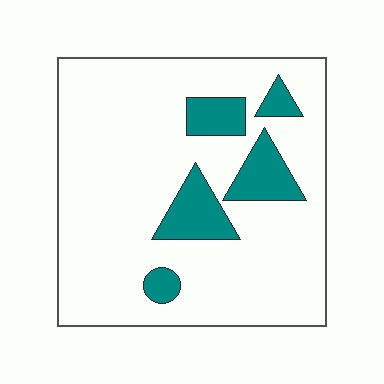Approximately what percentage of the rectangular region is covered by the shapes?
Approximately 15%.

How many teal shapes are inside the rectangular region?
5.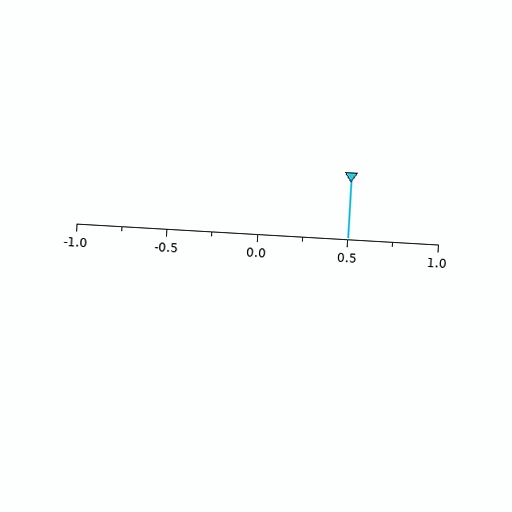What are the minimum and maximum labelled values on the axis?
The axis runs from -1.0 to 1.0.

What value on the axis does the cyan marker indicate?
The marker indicates approximately 0.5.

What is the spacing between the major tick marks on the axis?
The major ticks are spaced 0.5 apart.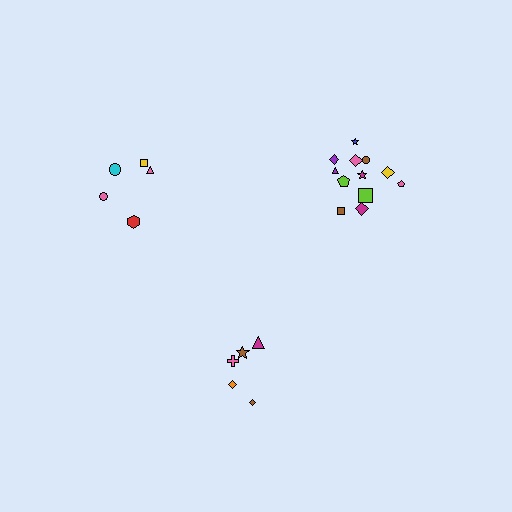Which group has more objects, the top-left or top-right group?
The top-right group.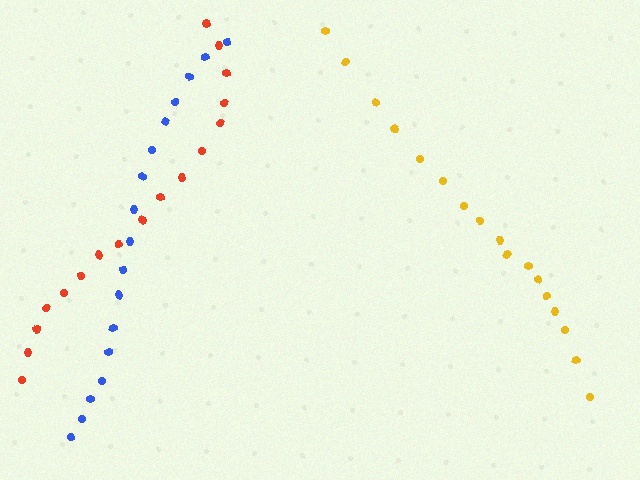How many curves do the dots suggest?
There are 3 distinct paths.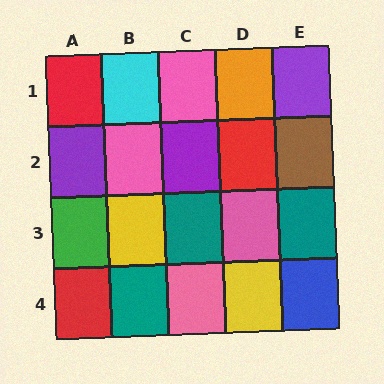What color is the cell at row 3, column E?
Teal.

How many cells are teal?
3 cells are teal.